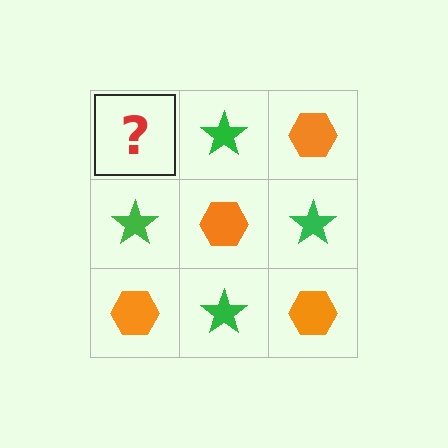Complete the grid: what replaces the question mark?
The question mark should be replaced with an orange hexagon.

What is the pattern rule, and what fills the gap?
The rule is that it alternates orange hexagon and green star in a checkerboard pattern. The gap should be filled with an orange hexagon.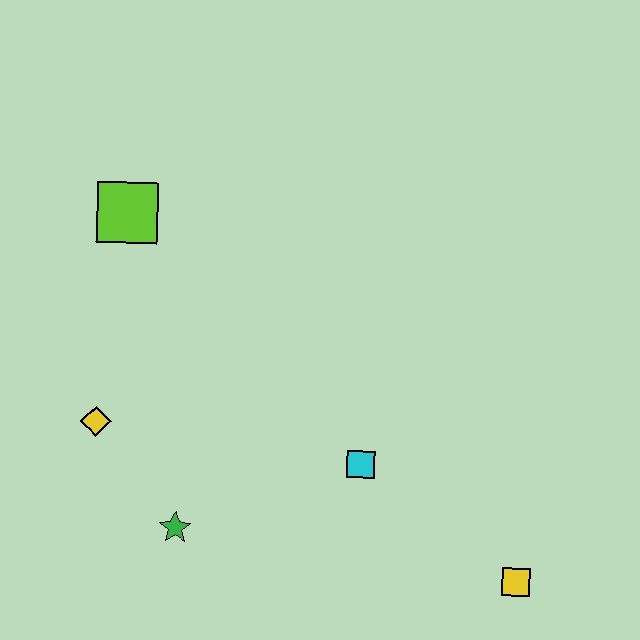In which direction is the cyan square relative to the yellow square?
The cyan square is to the left of the yellow square.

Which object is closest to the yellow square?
The cyan square is closest to the yellow square.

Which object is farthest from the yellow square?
The lime square is farthest from the yellow square.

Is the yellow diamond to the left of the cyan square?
Yes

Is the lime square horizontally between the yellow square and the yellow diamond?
Yes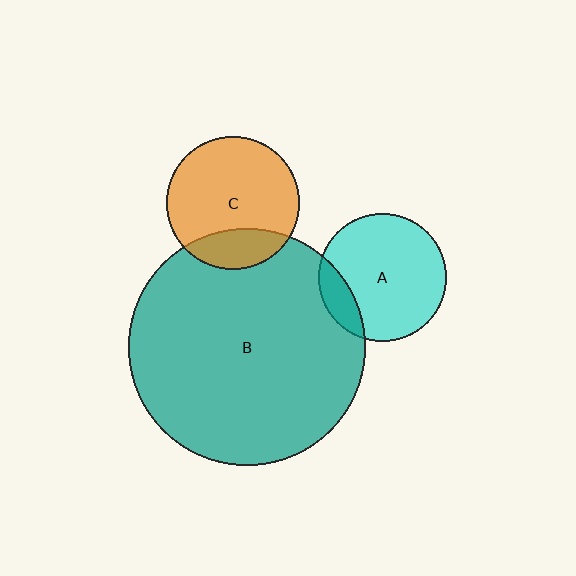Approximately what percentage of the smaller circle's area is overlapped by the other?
Approximately 15%.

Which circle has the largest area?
Circle B (teal).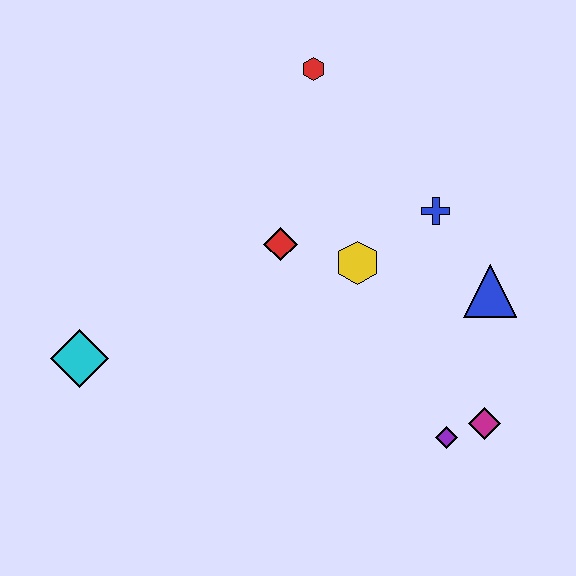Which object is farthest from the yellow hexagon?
The cyan diamond is farthest from the yellow hexagon.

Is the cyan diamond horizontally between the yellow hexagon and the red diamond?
No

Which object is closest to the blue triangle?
The blue cross is closest to the blue triangle.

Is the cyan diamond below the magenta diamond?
No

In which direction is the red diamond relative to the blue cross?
The red diamond is to the left of the blue cross.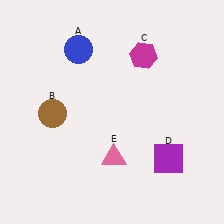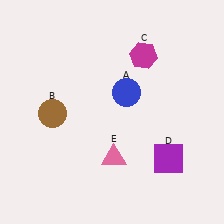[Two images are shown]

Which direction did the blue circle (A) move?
The blue circle (A) moved right.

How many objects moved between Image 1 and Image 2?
1 object moved between the two images.